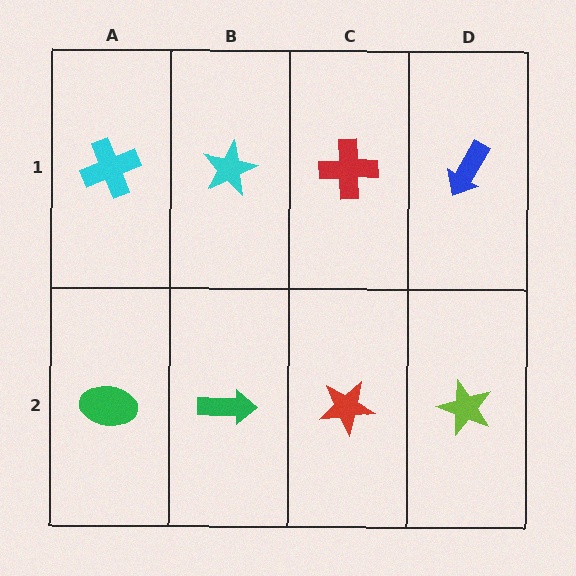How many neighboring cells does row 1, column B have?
3.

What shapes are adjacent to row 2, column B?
A cyan star (row 1, column B), a green ellipse (row 2, column A), a red star (row 2, column C).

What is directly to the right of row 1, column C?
A blue arrow.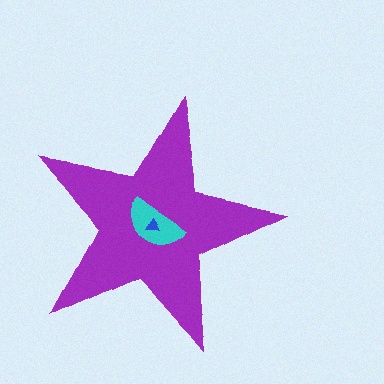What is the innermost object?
The blue triangle.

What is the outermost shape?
The purple star.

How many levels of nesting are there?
3.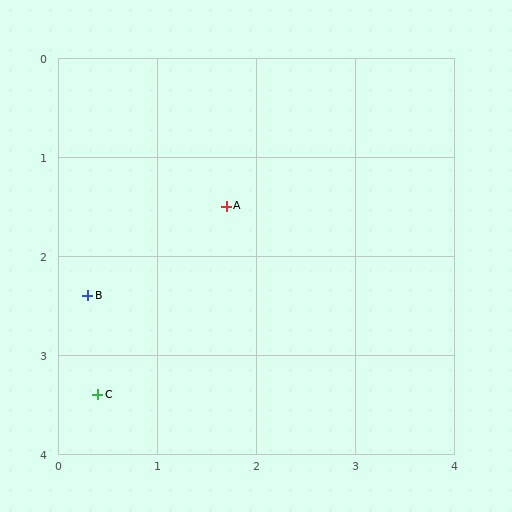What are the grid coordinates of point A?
Point A is at approximately (1.7, 1.5).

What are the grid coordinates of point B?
Point B is at approximately (0.3, 2.4).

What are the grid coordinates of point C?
Point C is at approximately (0.4, 3.4).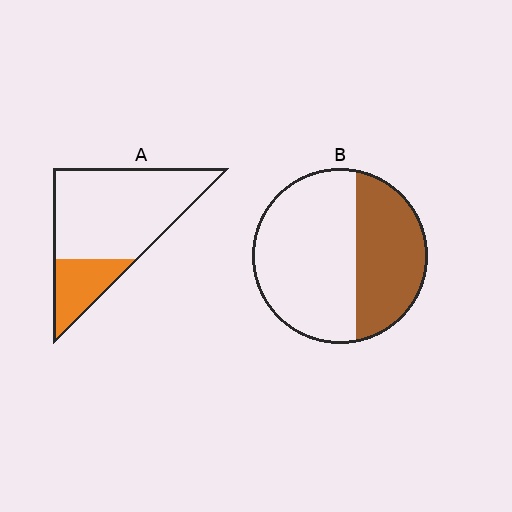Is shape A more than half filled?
No.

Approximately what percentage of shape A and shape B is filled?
A is approximately 25% and B is approximately 40%.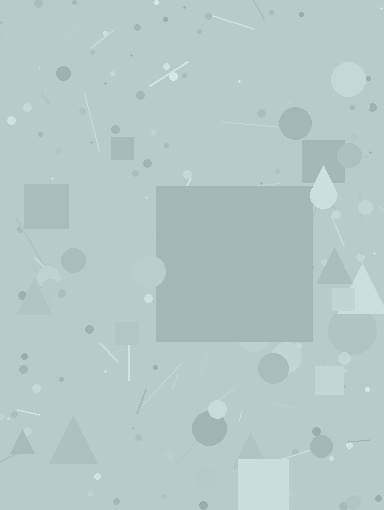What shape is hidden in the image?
A square is hidden in the image.